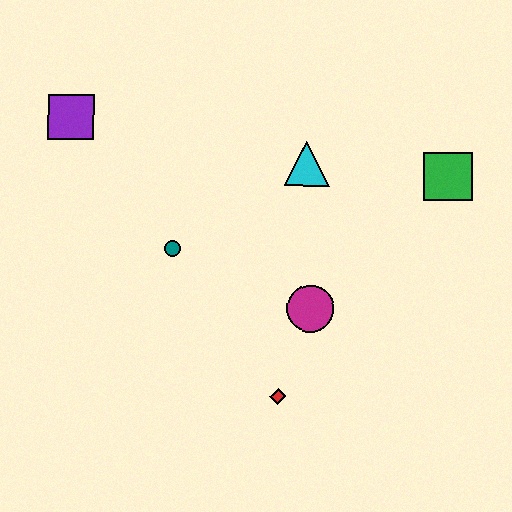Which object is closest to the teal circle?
The magenta circle is closest to the teal circle.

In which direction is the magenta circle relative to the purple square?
The magenta circle is to the right of the purple square.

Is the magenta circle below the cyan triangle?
Yes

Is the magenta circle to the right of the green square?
No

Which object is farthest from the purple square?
The green square is farthest from the purple square.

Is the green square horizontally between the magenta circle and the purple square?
No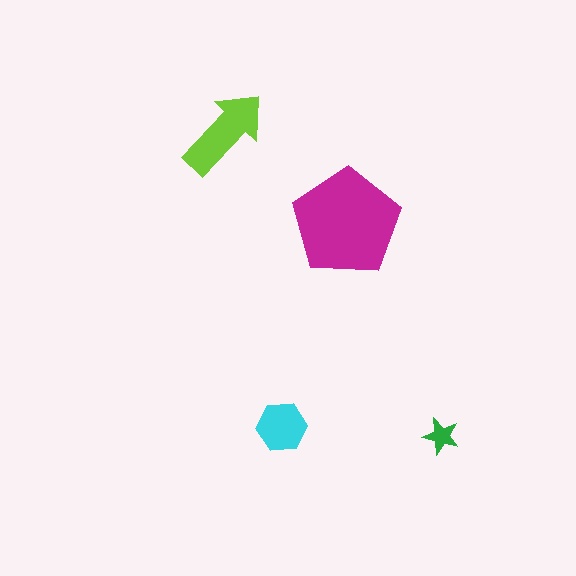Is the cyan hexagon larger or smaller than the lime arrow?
Smaller.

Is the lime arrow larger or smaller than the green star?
Larger.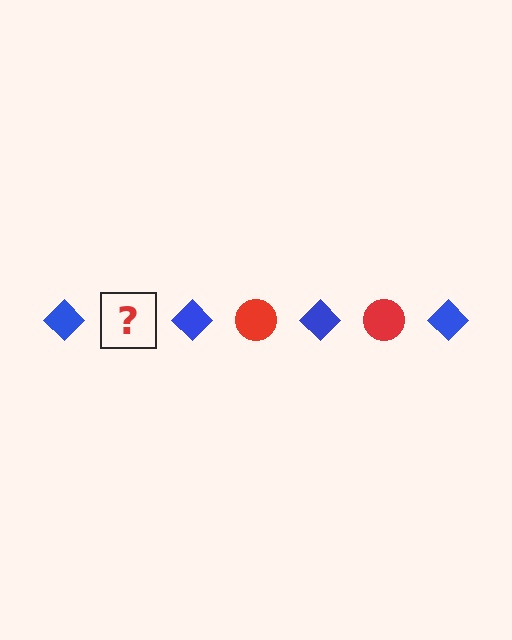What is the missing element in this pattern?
The missing element is a red circle.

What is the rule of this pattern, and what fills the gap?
The rule is that the pattern alternates between blue diamond and red circle. The gap should be filled with a red circle.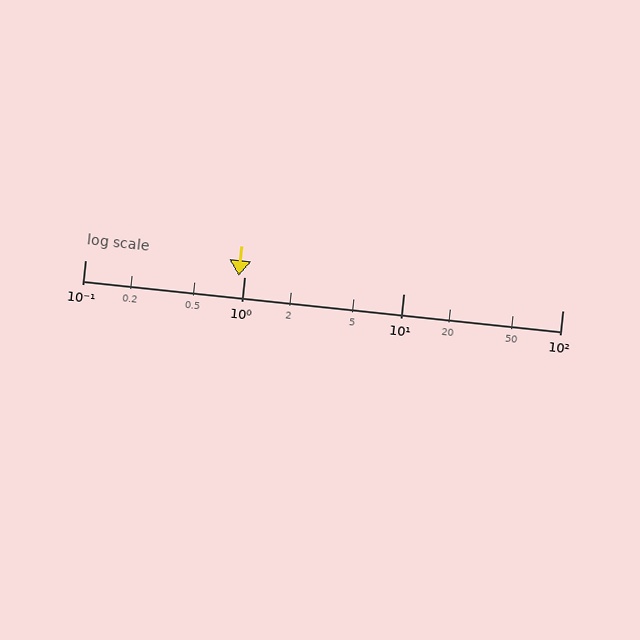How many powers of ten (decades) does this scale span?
The scale spans 3 decades, from 0.1 to 100.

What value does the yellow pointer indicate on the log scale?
The pointer indicates approximately 0.92.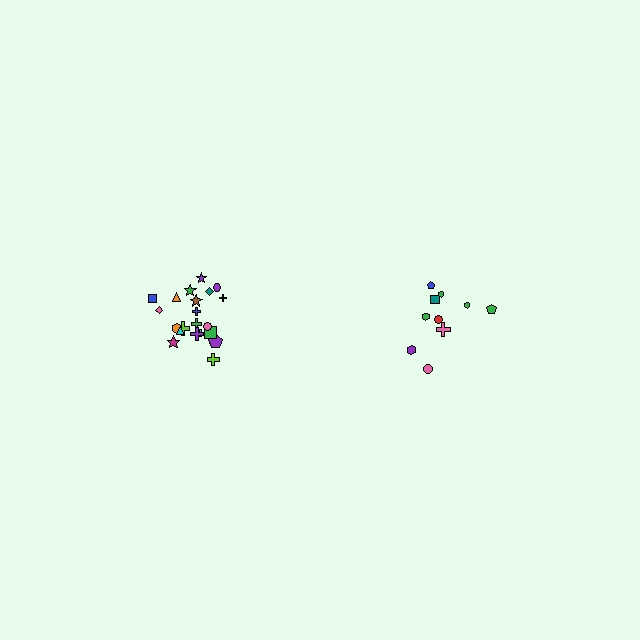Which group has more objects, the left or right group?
The left group.